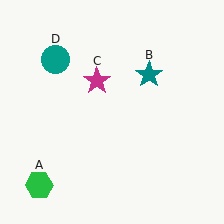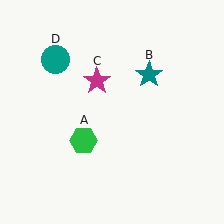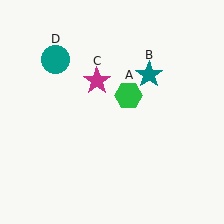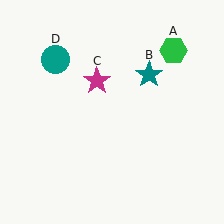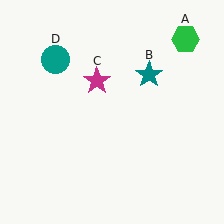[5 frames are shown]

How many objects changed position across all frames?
1 object changed position: green hexagon (object A).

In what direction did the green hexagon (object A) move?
The green hexagon (object A) moved up and to the right.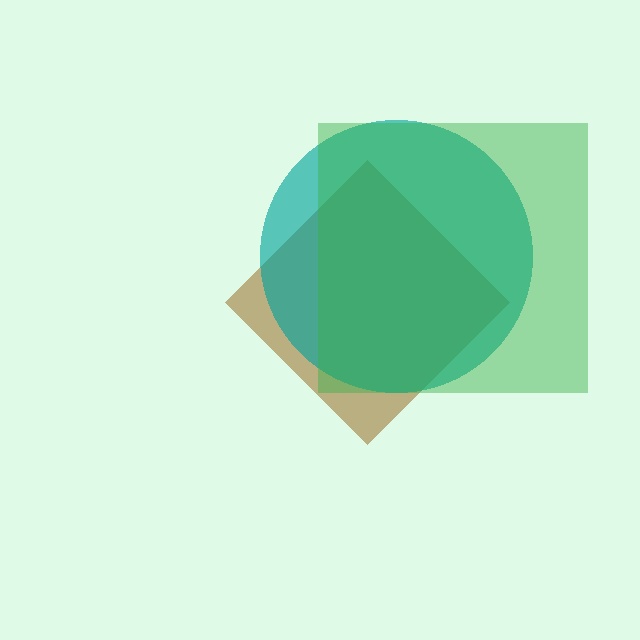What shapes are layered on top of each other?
The layered shapes are: a brown diamond, a teal circle, a green square.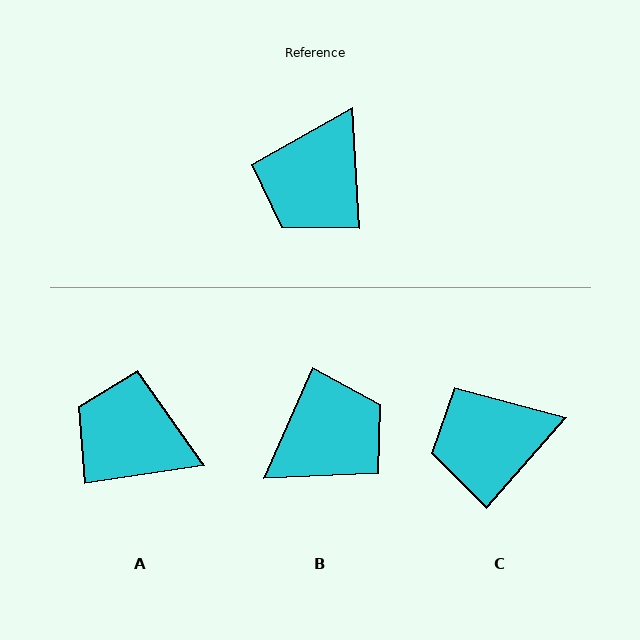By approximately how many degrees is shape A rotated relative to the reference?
Approximately 85 degrees clockwise.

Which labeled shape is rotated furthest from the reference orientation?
B, about 153 degrees away.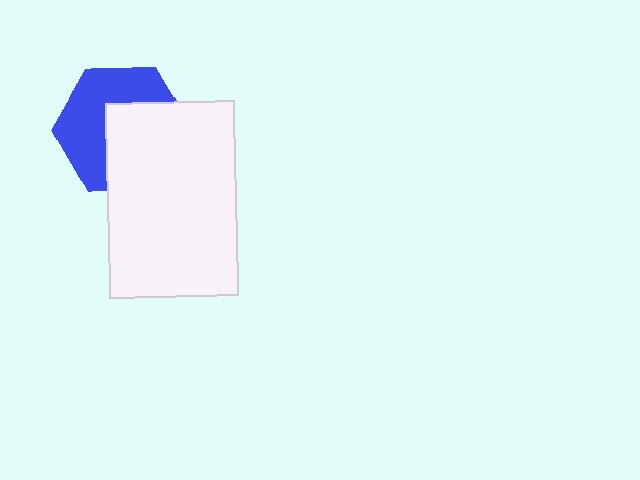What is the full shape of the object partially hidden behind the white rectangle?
The partially hidden object is a blue hexagon.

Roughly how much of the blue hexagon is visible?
About half of it is visible (roughly 50%).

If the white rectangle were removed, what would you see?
You would see the complete blue hexagon.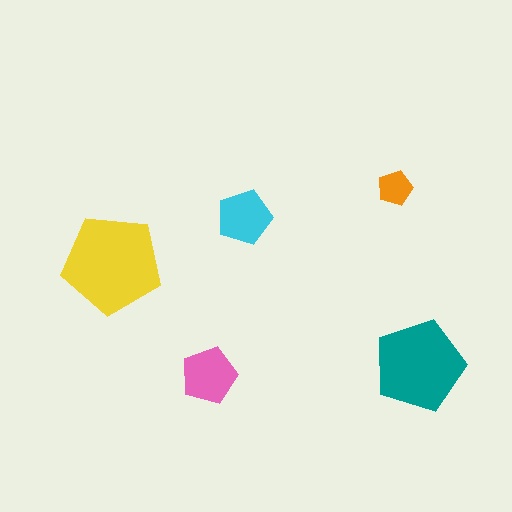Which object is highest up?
The orange pentagon is topmost.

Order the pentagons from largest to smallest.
the yellow one, the teal one, the pink one, the cyan one, the orange one.